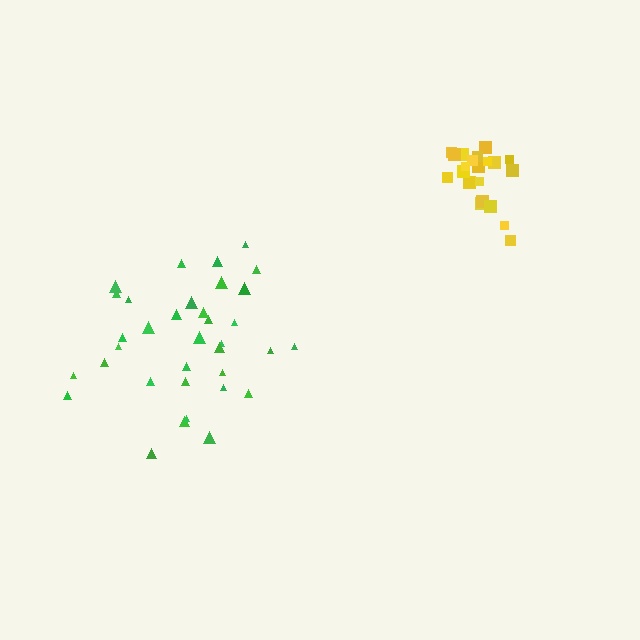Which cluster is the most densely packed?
Yellow.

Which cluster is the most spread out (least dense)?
Green.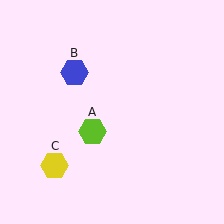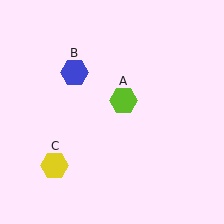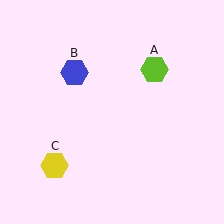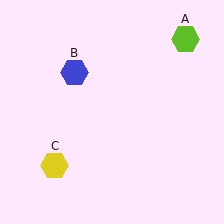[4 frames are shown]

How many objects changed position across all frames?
1 object changed position: lime hexagon (object A).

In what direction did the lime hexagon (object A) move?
The lime hexagon (object A) moved up and to the right.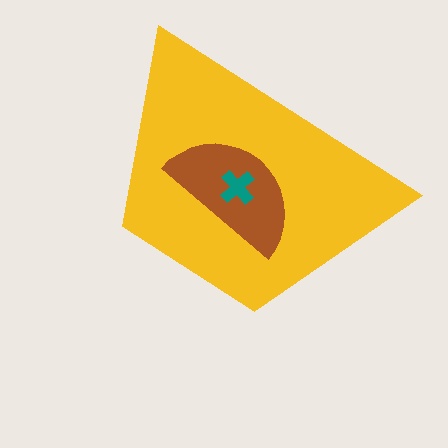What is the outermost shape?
The yellow trapezoid.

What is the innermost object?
The teal cross.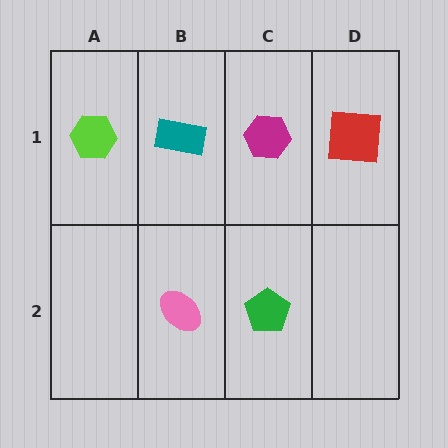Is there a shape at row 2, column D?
No, that cell is empty.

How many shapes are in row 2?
2 shapes.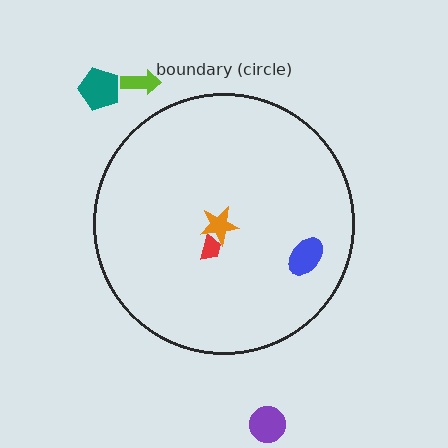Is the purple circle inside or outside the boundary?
Outside.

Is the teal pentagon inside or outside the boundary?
Outside.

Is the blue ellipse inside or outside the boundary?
Inside.